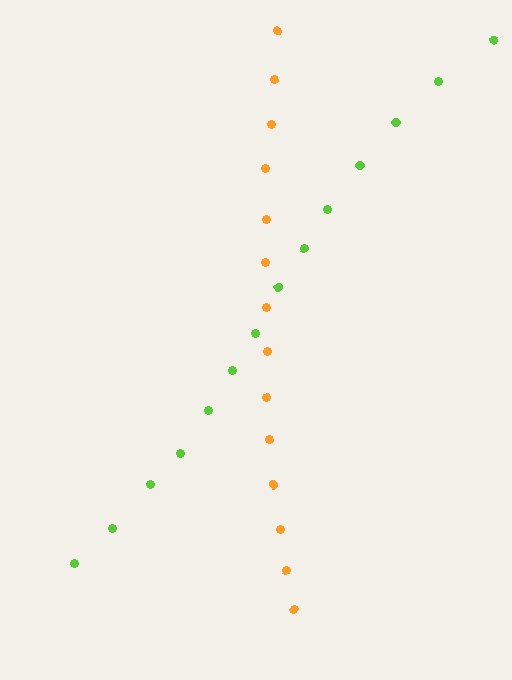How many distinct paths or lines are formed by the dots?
There are 2 distinct paths.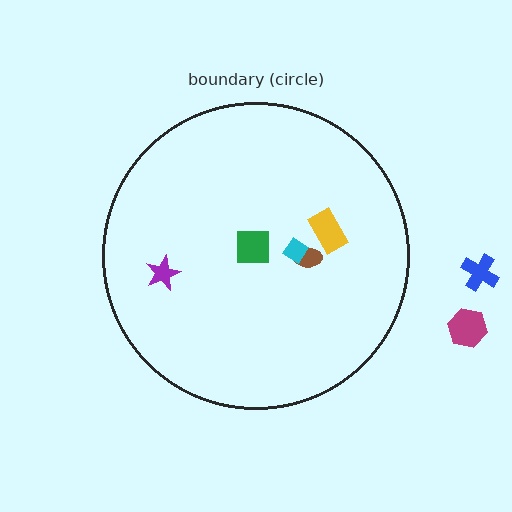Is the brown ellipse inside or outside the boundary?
Inside.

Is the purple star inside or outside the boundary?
Inside.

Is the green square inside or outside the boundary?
Inside.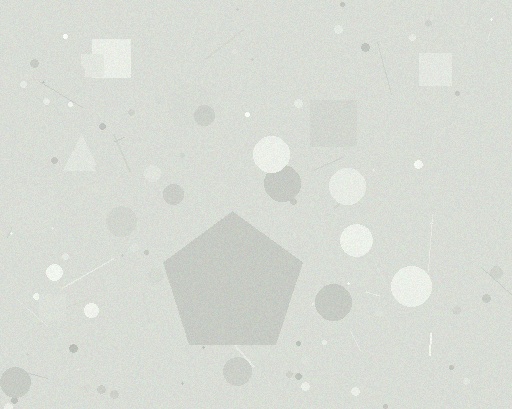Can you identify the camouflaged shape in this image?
The camouflaged shape is a pentagon.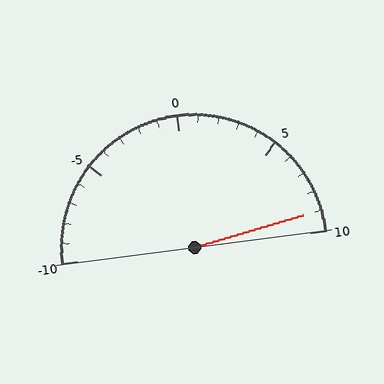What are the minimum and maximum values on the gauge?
The gauge ranges from -10 to 10.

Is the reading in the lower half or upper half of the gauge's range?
The reading is in the upper half of the range (-10 to 10).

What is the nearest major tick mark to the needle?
The nearest major tick mark is 10.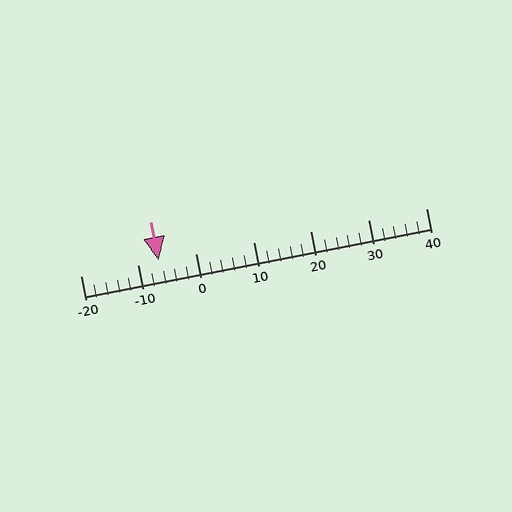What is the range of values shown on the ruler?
The ruler shows values from -20 to 40.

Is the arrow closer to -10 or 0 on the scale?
The arrow is closer to -10.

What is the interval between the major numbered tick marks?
The major tick marks are spaced 10 units apart.